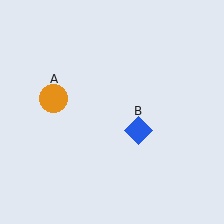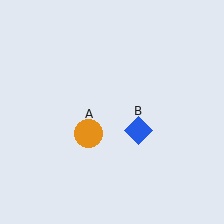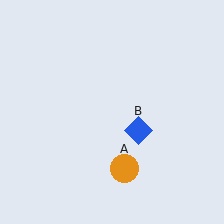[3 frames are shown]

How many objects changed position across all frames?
1 object changed position: orange circle (object A).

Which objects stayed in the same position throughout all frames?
Blue diamond (object B) remained stationary.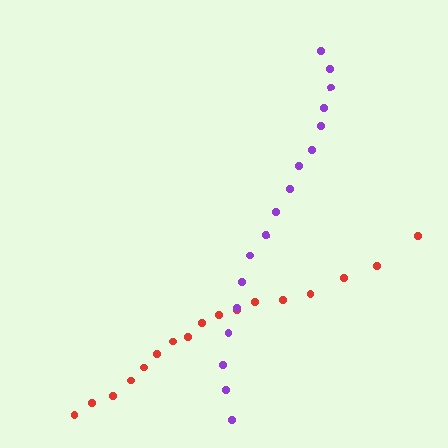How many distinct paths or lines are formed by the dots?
There are 2 distinct paths.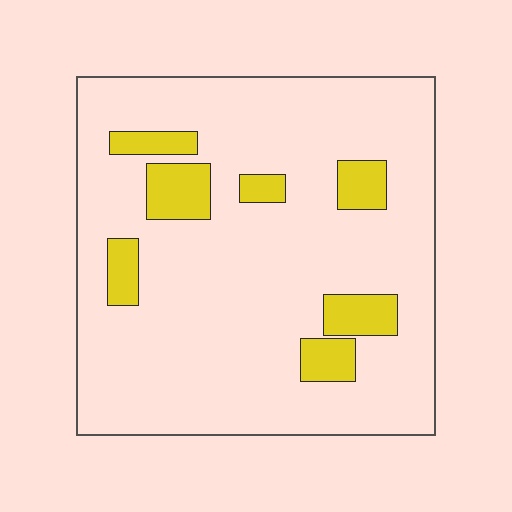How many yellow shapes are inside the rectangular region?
7.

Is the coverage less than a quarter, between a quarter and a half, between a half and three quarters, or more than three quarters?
Less than a quarter.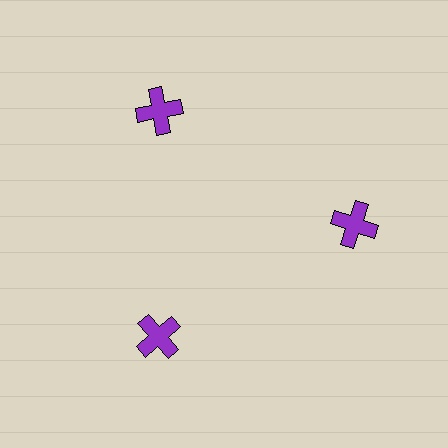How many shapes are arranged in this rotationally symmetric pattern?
There are 3 shapes, arranged in 3 groups of 1.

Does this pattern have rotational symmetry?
Yes, this pattern has 3-fold rotational symmetry. It looks the same after rotating 120 degrees around the center.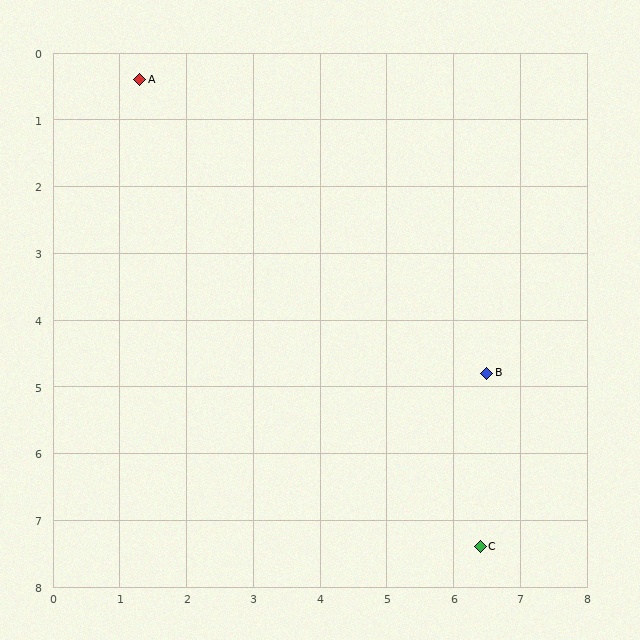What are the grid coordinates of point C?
Point C is at approximately (6.4, 7.4).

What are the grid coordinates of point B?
Point B is at approximately (6.5, 4.8).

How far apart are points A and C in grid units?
Points A and C are about 8.7 grid units apart.